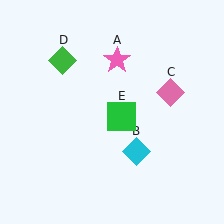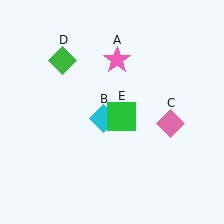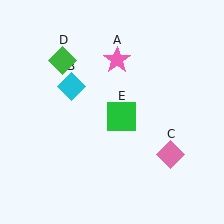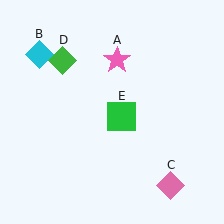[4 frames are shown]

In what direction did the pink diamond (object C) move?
The pink diamond (object C) moved down.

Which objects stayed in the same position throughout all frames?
Pink star (object A) and green diamond (object D) and green square (object E) remained stationary.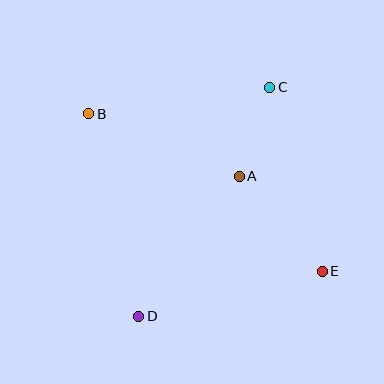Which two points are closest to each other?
Points A and C are closest to each other.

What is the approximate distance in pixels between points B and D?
The distance between B and D is approximately 208 pixels.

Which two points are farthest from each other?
Points B and E are farthest from each other.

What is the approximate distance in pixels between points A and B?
The distance between A and B is approximately 163 pixels.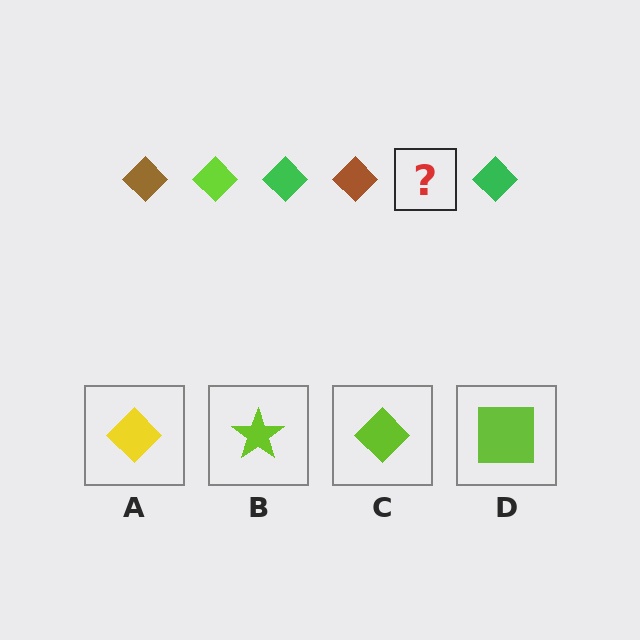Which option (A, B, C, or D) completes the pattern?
C.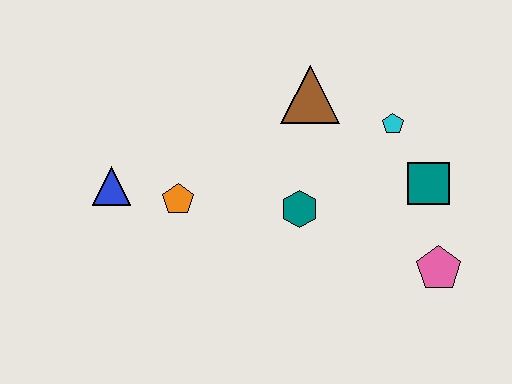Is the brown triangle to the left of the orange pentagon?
No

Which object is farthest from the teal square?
The blue triangle is farthest from the teal square.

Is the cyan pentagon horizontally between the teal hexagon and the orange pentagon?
No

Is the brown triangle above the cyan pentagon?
Yes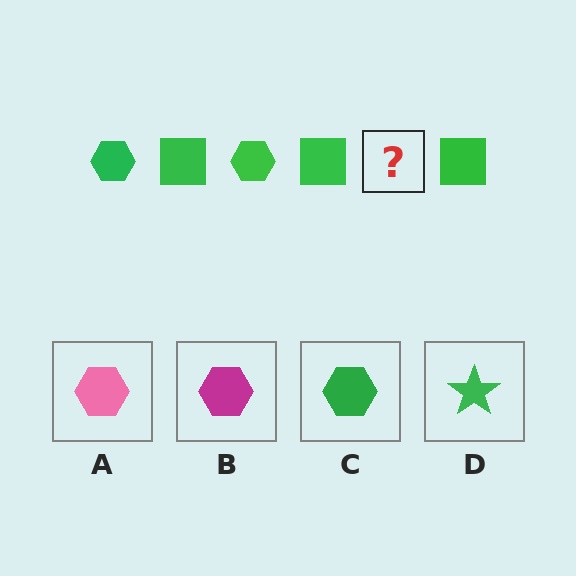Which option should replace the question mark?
Option C.